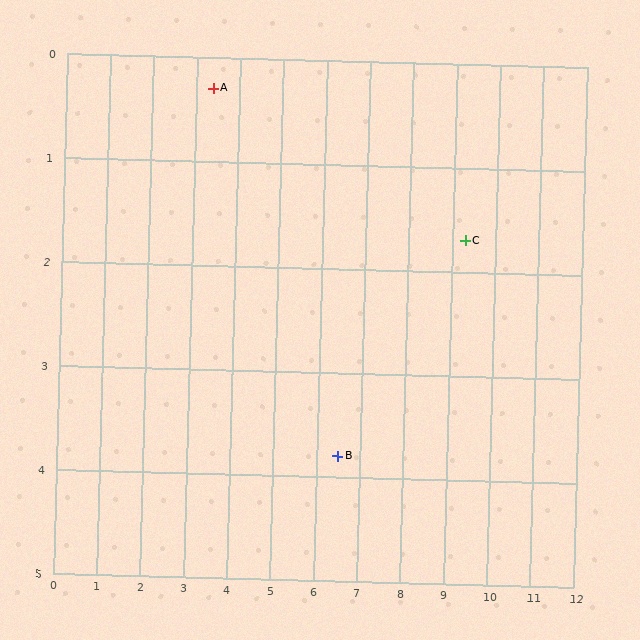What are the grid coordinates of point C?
Point C is at approximately (9.3, 1.7).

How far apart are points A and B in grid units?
Points A and B are about 4.7 grid units apart.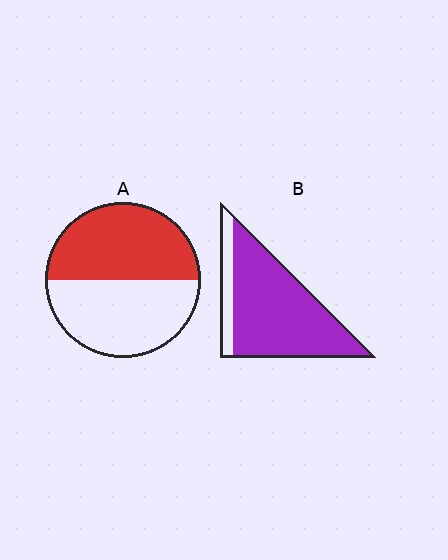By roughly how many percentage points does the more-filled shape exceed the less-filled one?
By roughly 35 percentage points (B over A).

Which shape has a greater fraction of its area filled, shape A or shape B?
Shape B.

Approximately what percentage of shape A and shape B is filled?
A is approximately 50% and B is approximately 85%.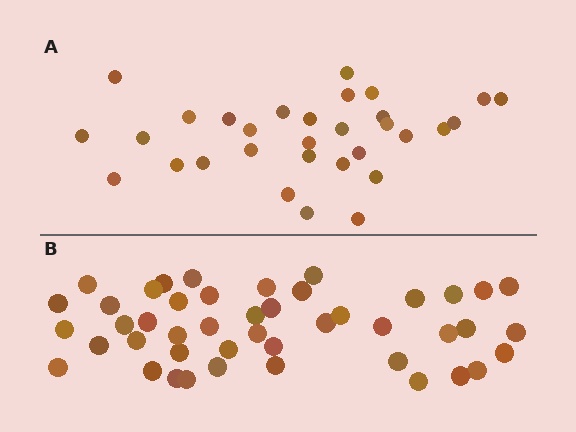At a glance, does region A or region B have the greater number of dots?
Region B (the bottom region) has more dots.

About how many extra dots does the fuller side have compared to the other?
Region B has approximately 15 more dots than region A.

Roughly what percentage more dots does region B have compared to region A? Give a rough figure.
About 45% more.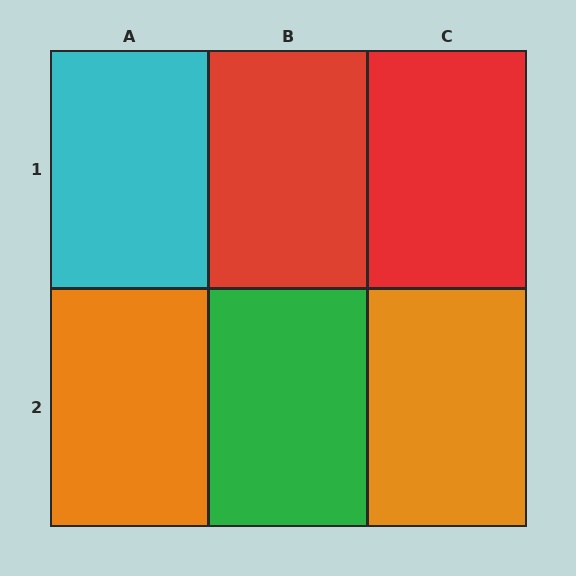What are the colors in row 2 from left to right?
Orange, green, orange.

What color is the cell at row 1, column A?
Cyan.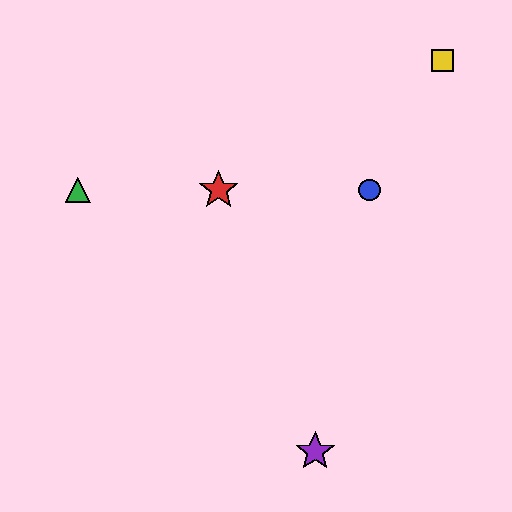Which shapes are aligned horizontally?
The red star, the blue circle, the green triangle are aligned horizontally.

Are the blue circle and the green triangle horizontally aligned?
Yes, both are at y≈190.